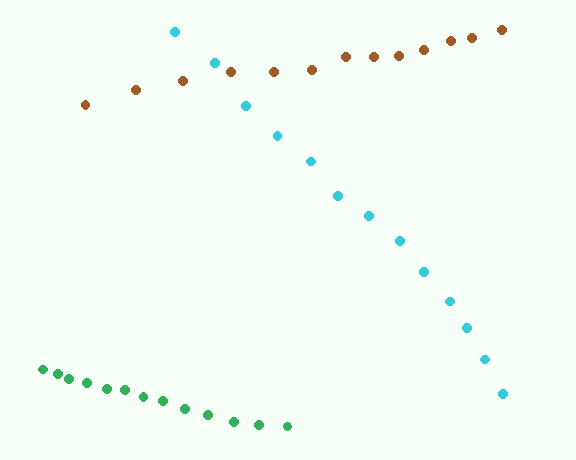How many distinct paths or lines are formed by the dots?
There are 3 distinct paths.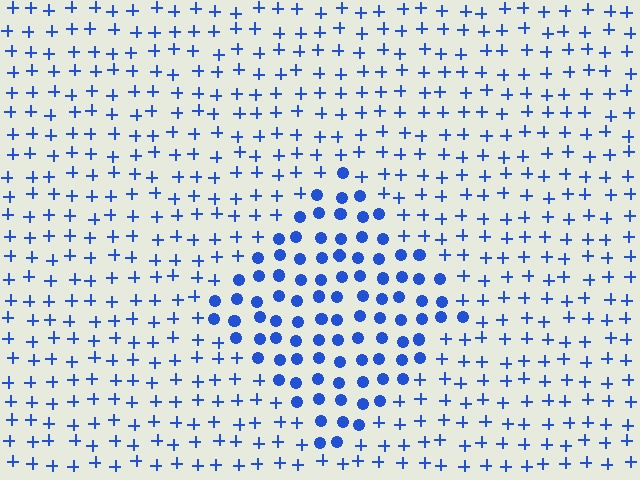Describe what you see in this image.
The image is filled with small blue elements arranged in a uniform grid. A diamond-shaped region contains circles, while the surrounding area contains plus signs. The boundary is defined purely by the change in element shape.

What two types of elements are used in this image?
The image uses circles inside the diamond region and plus signs outside it.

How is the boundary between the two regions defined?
The boundary is defined by a change in element shape: circles inside vs. plus signs outside. All elements share the same color and spacing.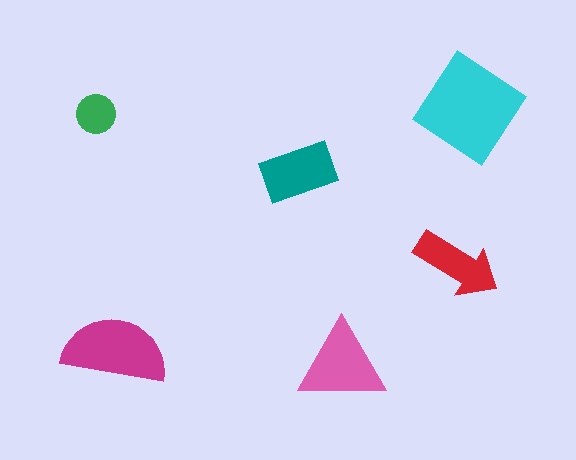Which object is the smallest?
The green circle.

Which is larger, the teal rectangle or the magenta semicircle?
The magenta semicircle.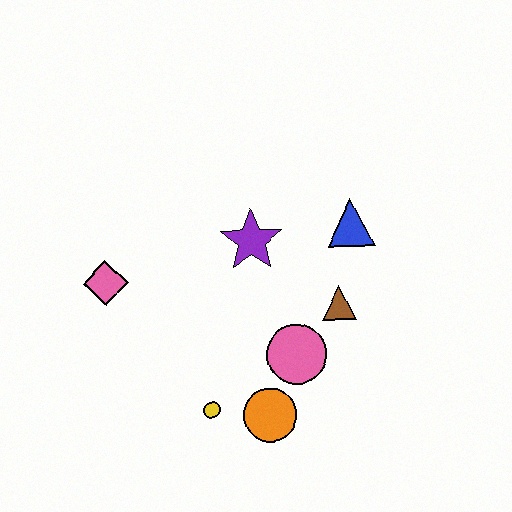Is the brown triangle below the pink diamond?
Yes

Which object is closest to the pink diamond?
The purple star is closest to the pink diamond.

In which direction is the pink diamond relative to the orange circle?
The pink diamond is to the left of the orange circle.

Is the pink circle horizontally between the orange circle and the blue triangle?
Yes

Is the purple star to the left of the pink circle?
Yes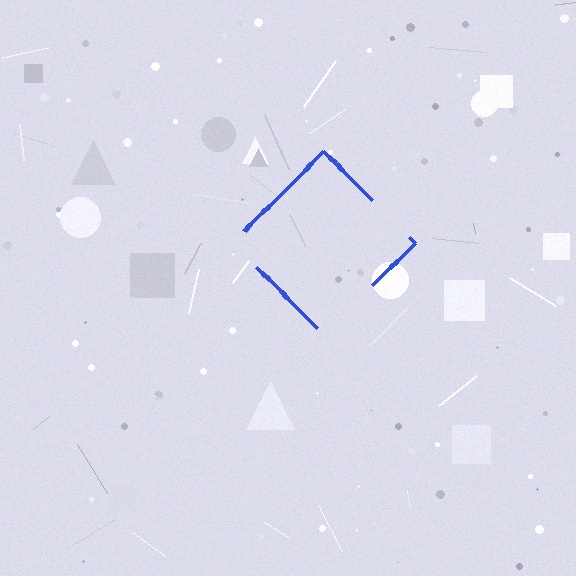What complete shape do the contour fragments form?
The contour fragments form a diamond.